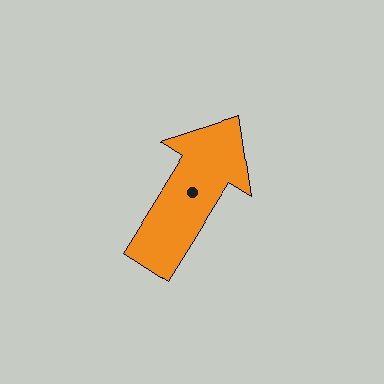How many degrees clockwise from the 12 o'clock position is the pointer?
Approximately 32 degrees.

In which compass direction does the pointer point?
Northeast.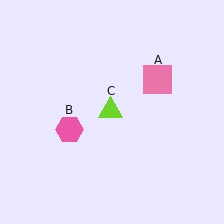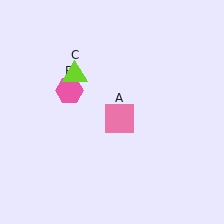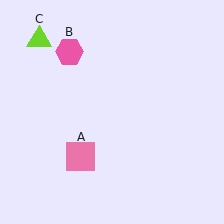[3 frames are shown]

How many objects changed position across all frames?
3 objects changed position: pink square (object A), pink hexagon (object B), lime triangle (object C).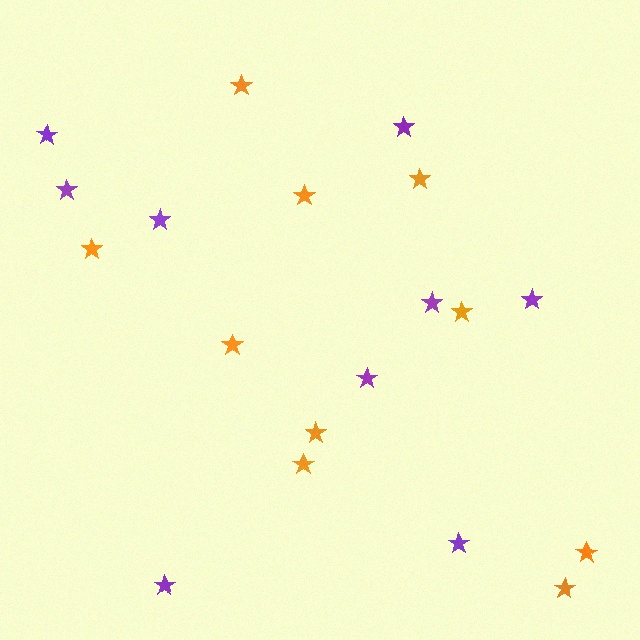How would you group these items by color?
There are 2 groups: one group of purple stars (9) and one group of orange stars (10).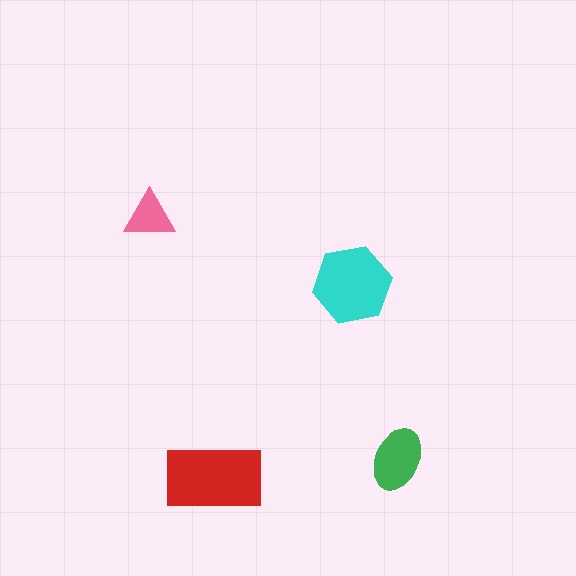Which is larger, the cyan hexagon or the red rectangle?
The red rectangle.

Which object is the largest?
The red rectangle.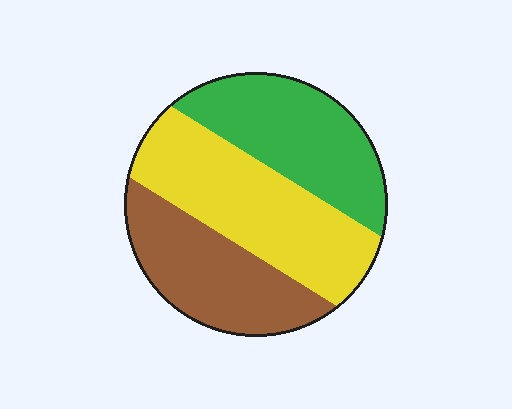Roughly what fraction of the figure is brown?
Brown covers 29% of the figure.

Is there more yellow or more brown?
Yellow.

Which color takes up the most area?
Yellow, at roughly 40%.